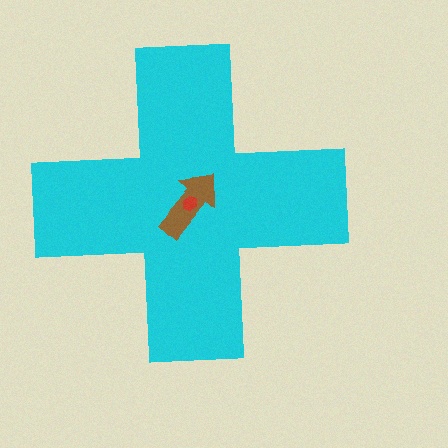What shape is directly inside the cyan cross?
The brown arrow.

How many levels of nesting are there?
3.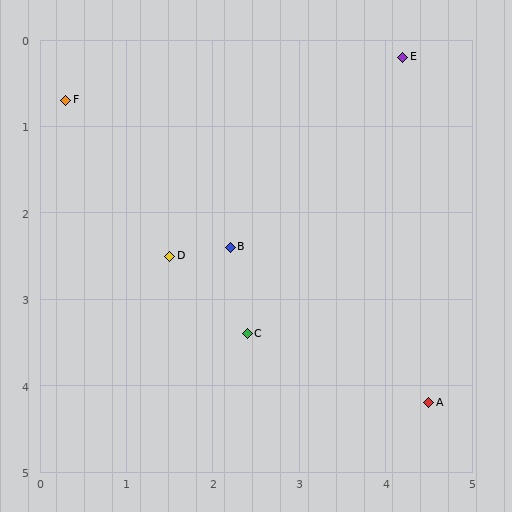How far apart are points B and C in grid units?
Points B and C are about 1.0 grid units apart.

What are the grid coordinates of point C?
Point C is at approximately (2.4, 3.4).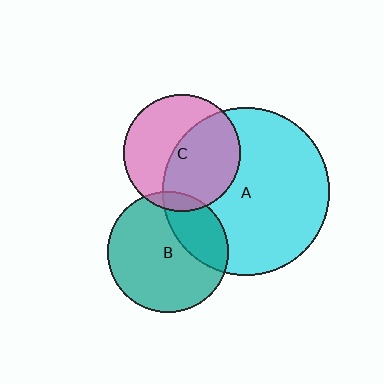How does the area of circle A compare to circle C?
Approximately 2.1 times.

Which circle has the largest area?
Circle A (cyan).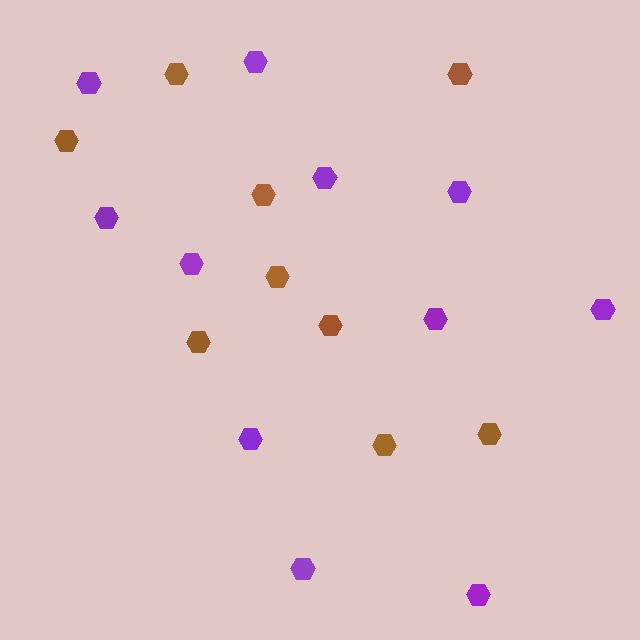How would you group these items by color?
There are 2 groups: one group of purple hexagons (11) and one group of brown hexagons (9).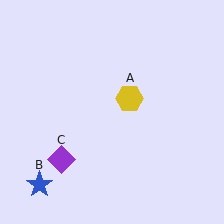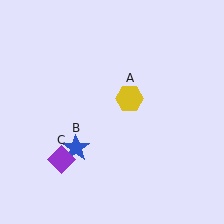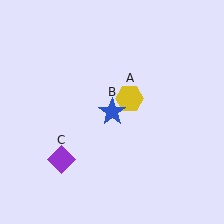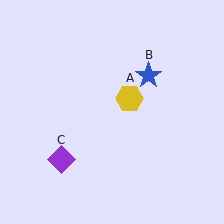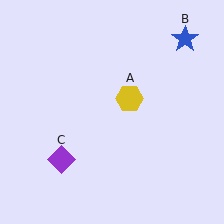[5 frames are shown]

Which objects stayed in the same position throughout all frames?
Yellow hexagon (object A) and purple diamond (object C) remained stationary.